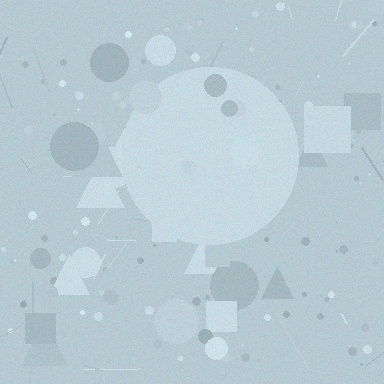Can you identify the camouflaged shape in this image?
The camouflaged shape is a circle.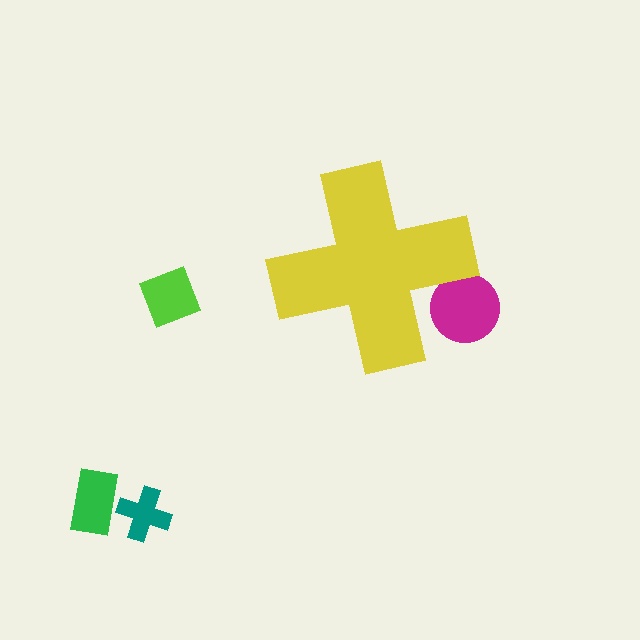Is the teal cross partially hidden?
No, the teal cross is fully visible.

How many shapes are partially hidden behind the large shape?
1 shape is partially hidden.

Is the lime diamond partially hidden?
No, the lime diamond is fully visible.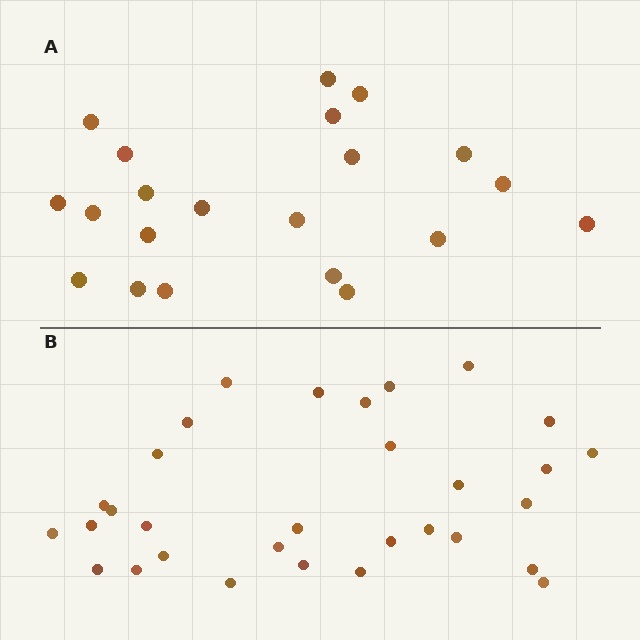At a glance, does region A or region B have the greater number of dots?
Region B (the bottom region) has more dots.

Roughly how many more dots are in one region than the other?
Region B has roughly 10 or so more dots than region A.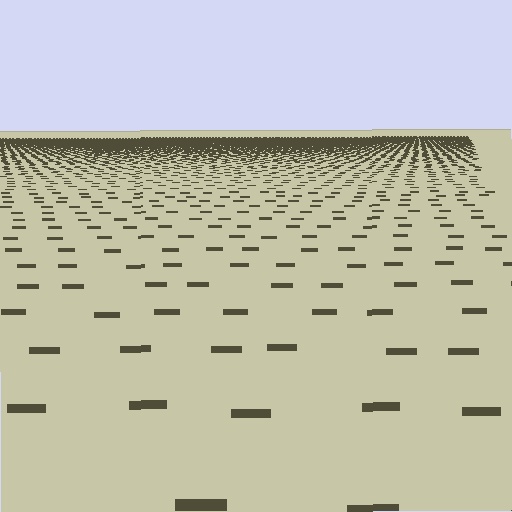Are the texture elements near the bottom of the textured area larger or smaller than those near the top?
Larger. Near the bottom, elements are closer to the viewer and appear at a bigger on-screen size.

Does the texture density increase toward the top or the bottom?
Density increases toward the top.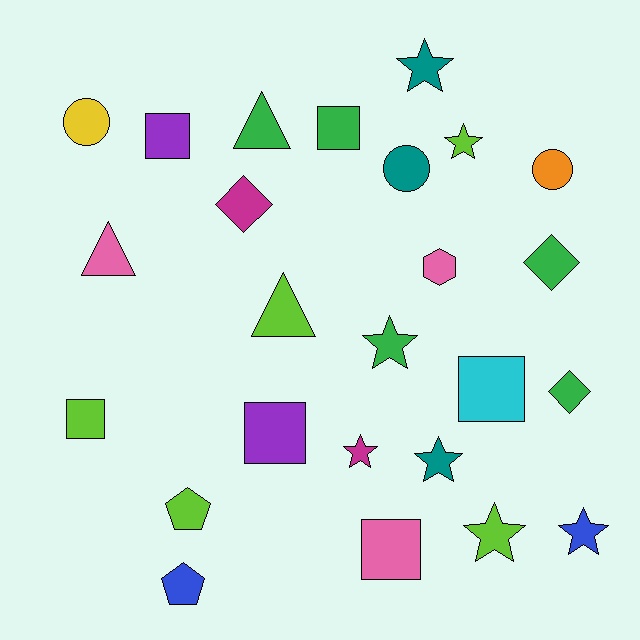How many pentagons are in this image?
There are 2 pentagons.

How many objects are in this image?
There are 25 objects.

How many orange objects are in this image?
There is 1 orange object.